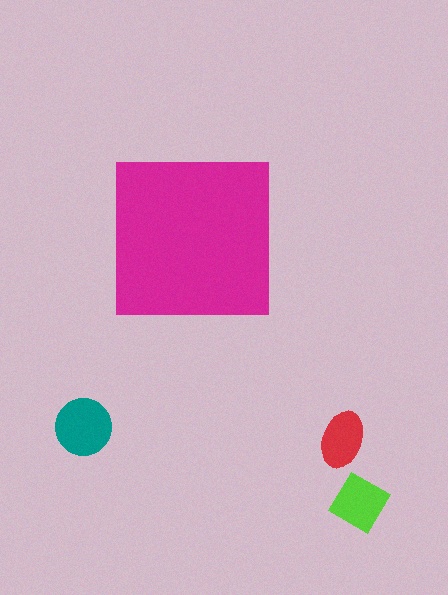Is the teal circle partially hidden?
No, the teal circle is fully visible.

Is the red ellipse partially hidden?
No, the red ellipse is fully visible.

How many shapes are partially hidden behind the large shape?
0 shapes are partially hidden.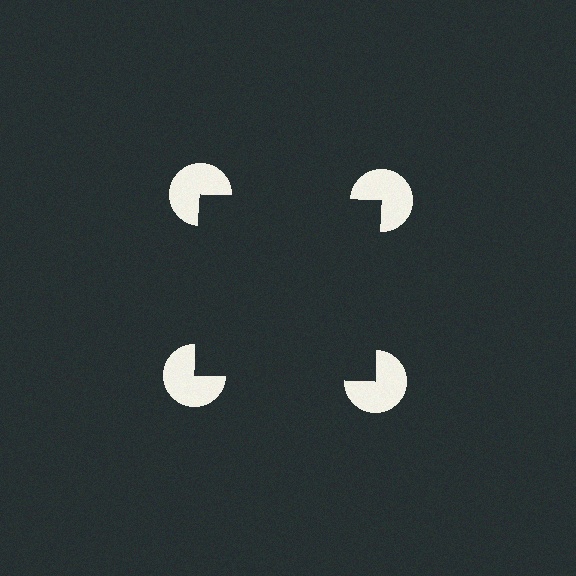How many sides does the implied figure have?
4 sides.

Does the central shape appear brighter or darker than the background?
It typically appears slightly darker than the background, even though no actual brightness change is drawn.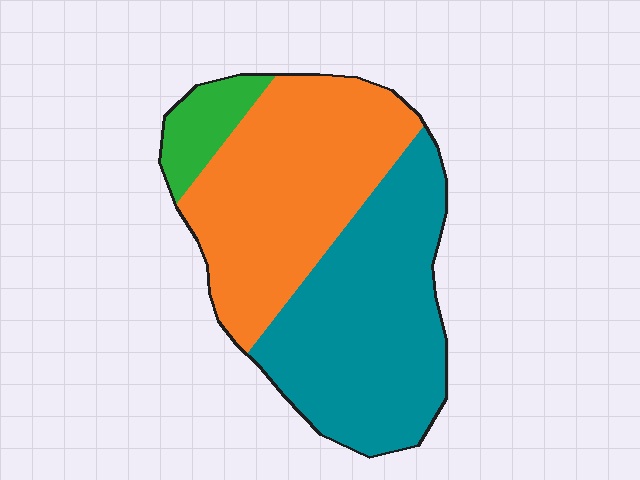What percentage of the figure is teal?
Teal takes up about one half (1/2) of the figure.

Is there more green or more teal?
Teal.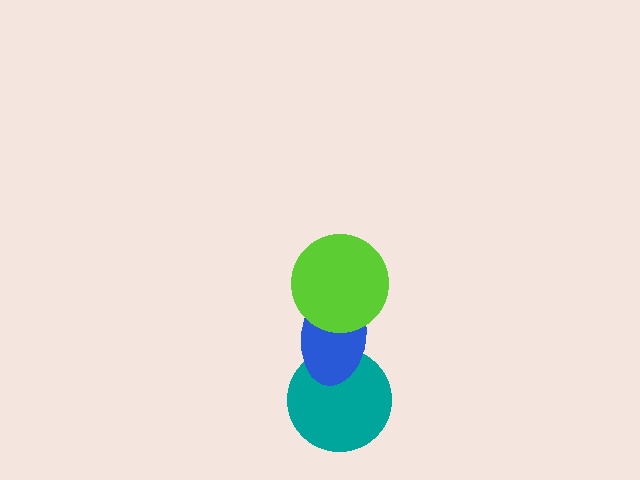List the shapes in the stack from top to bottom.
From top to bottom: the lime circle, the blue ellipse, the teal circle.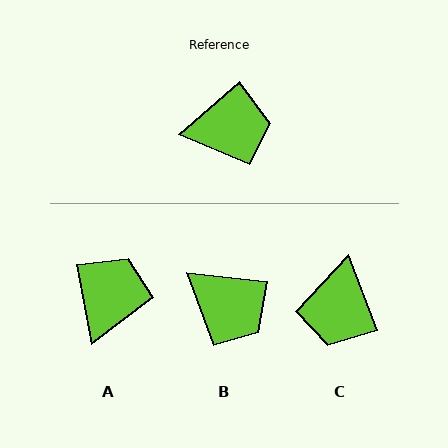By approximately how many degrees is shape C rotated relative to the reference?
Approximately 110 degrees clockwise.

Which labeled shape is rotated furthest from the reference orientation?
C, about 110 degrees away.